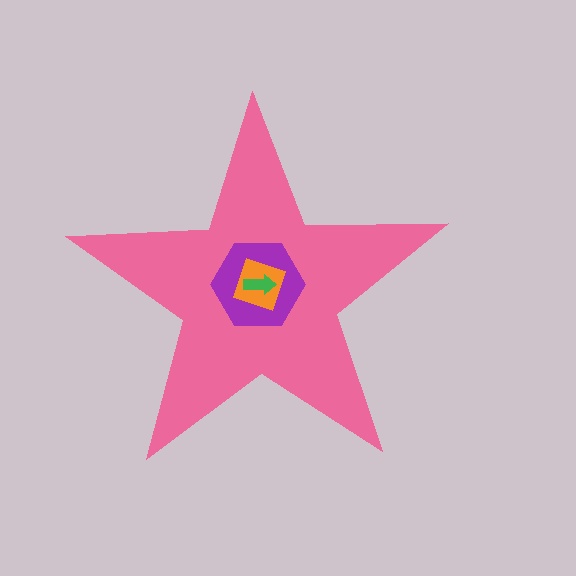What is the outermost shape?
The pink star.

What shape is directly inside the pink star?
The purple hexagon.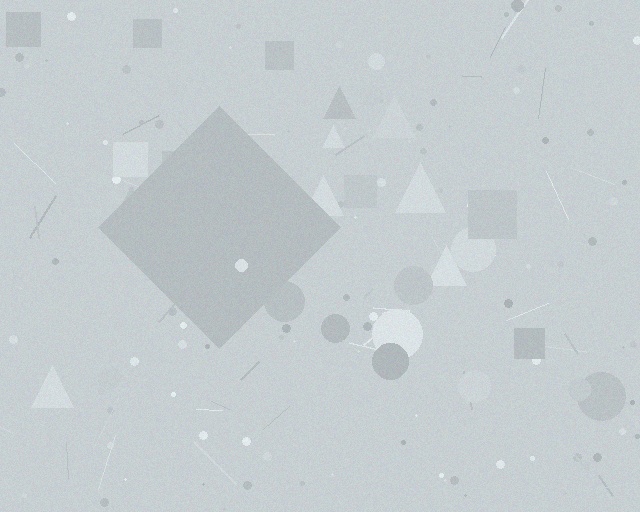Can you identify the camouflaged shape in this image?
The camouflaged shape is a diamond.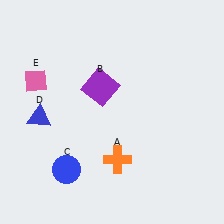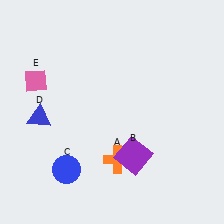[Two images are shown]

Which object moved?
The purple square (B) moved down.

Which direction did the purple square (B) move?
The purple square (B) moved down.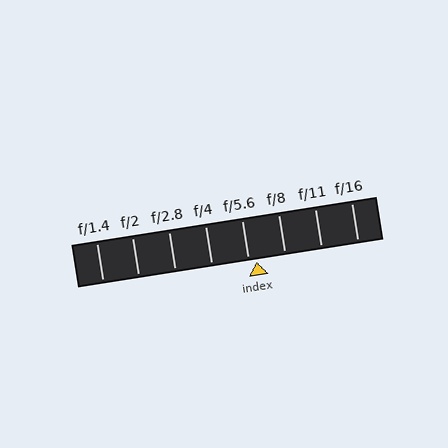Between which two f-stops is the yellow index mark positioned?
The index mark is between f/5.6 and f/8.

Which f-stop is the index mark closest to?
The index mark is closest to f/5.6.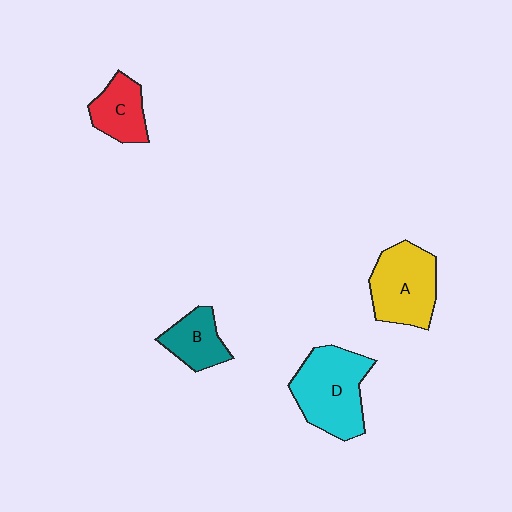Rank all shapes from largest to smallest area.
From largest to smallest: D (cyan), A (yellow), C (red), B (teal).